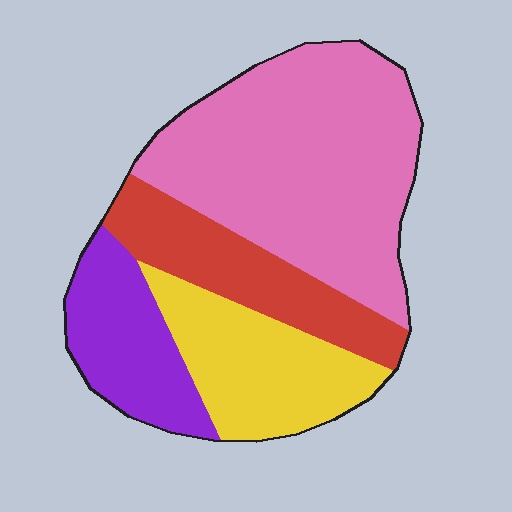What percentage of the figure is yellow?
Yellow covers 20% of the figure.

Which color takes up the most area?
Pink, at roughly 45%.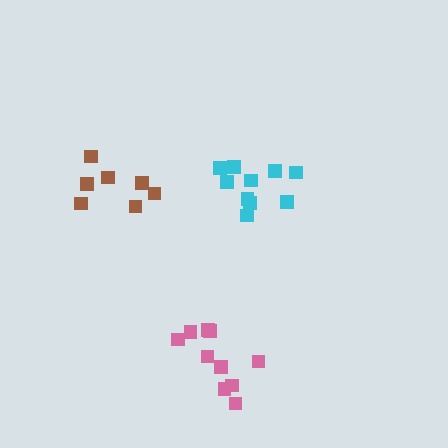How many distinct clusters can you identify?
There are 3 distinct clusters.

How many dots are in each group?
Group 1: 10 dots, Group 2: 10 dots, Group 3: 7 dots (27 total).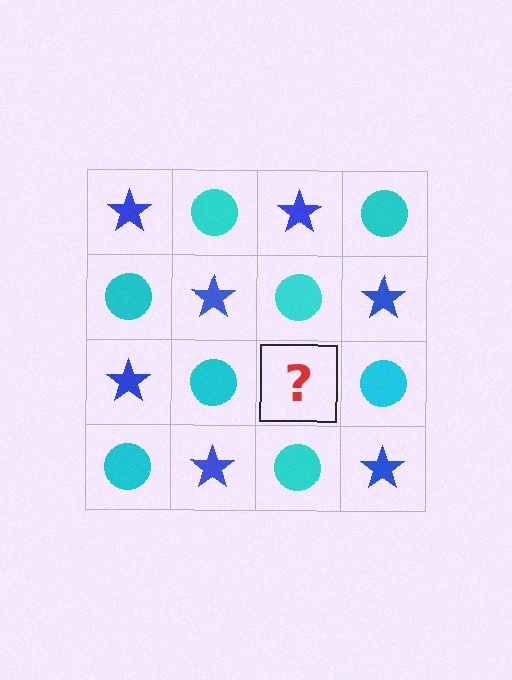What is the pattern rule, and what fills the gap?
The rule is that it alternates blue star and cyan circle in a checkerboard pattern. The gap should be filled with a blue star.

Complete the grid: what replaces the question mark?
The question mark should be replaced with a blue star.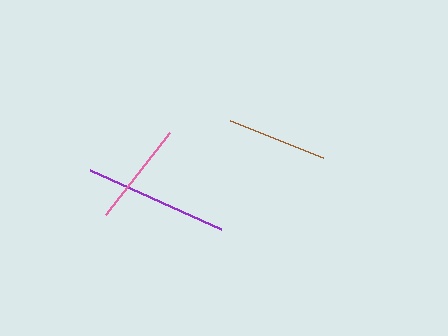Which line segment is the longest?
The purple line is the longest at approximately 143 pixels.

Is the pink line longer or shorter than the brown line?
The pink line is longer than the brown line.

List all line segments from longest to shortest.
From longest to shortest: purple, pink, brown.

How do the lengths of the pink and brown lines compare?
The pink and brown lines are approximately the same length.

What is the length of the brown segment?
The brown segment is approximately 100 pixels long.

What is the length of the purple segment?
The purple segment is approximately 143 pixels long.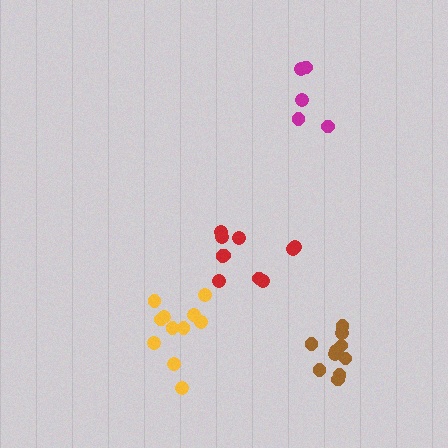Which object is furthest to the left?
The yellow cluster is leftmost.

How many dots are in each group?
Group 1: 10 dots, Group 2: 11 dots, Group 3: 5 dots, Group 4: 10 dots (36 total).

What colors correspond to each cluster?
The clusters are colored: brown, yellow, magenta, red.